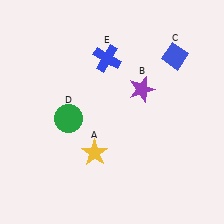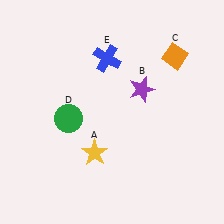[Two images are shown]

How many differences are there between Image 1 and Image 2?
There is 1 difference between the two images.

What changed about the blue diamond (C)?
In Image 1, C is blue. In Image 2, it changed to orange.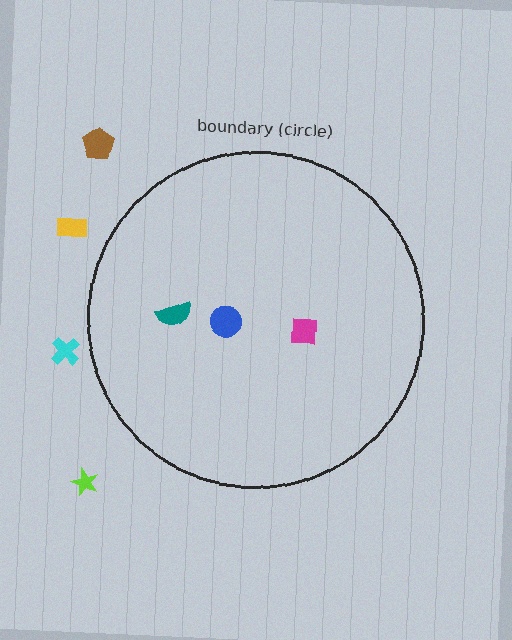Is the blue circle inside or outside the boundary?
Inside.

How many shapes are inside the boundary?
3 inside, 4 outside.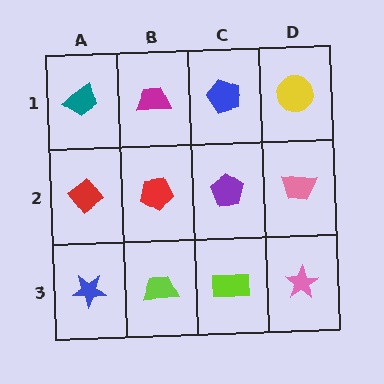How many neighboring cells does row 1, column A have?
2.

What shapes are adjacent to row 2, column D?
A yellow circle (row 1, column D), a pink star (row 3, column D), a purple pentagon (row 2, column C).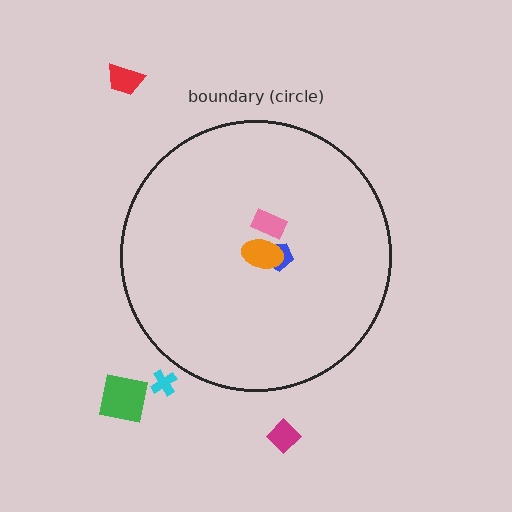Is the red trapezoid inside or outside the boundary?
Outside.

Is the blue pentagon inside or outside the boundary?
Inside.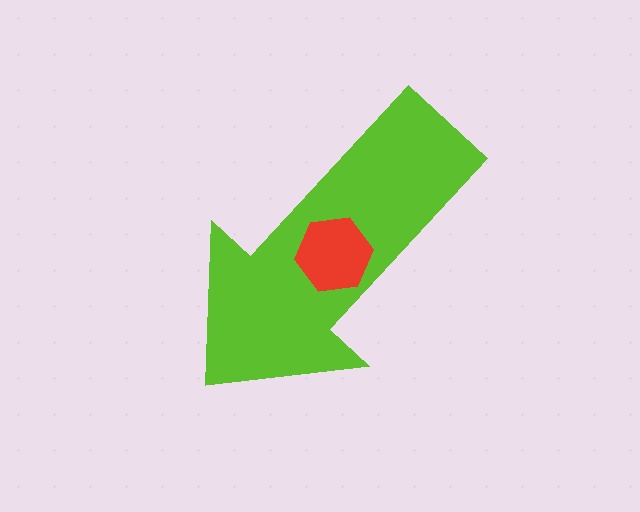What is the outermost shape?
The lime arrow.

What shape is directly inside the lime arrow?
The red hexagon.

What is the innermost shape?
The red hexagon.